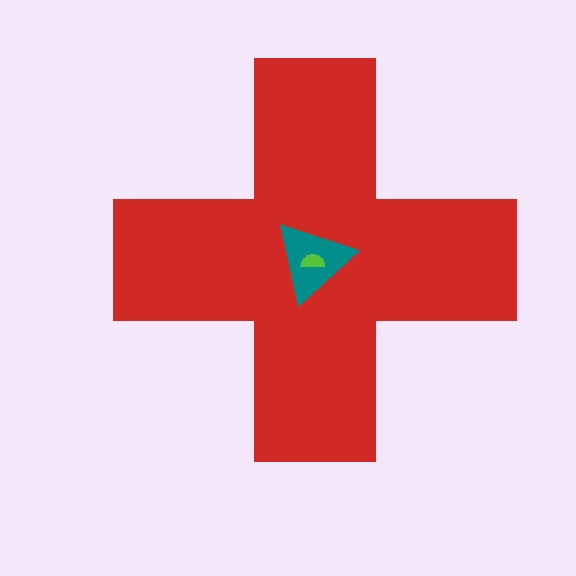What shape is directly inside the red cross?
The teal triangle.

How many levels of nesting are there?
3.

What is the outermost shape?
The red cross.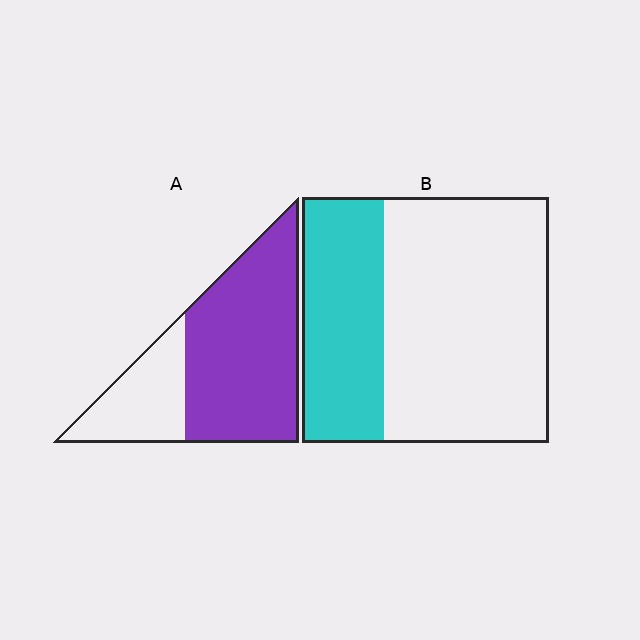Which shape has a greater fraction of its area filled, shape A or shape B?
Shape A.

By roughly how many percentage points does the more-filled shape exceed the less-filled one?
By roughly 40 percentage points (A over B).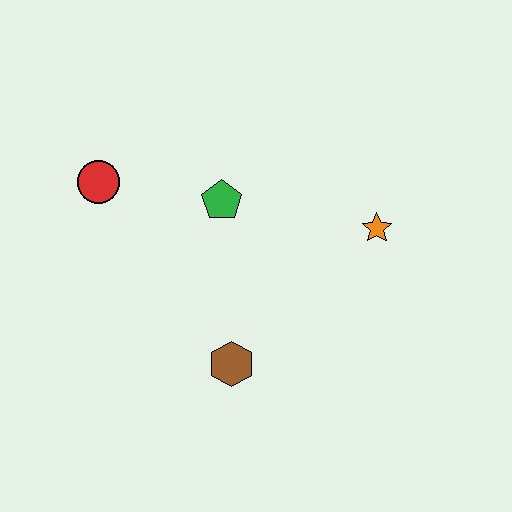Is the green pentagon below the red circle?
Yes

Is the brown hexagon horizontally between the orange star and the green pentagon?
Yes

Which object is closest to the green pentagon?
The red circle is closest to the green pentagon.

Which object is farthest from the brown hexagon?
The red circle is farthest from the brown hexagon.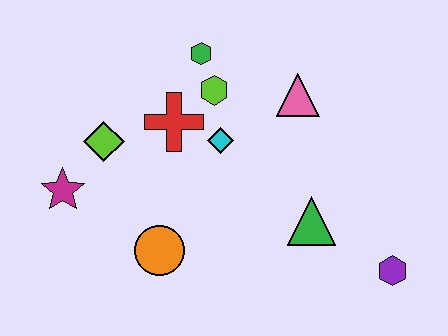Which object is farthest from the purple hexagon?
The magenta star is farthest from the purple hexagon.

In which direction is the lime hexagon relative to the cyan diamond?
The lime hexagon is above the cyan diamond.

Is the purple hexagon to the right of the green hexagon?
Yes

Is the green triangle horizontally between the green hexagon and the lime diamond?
No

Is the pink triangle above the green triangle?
Yes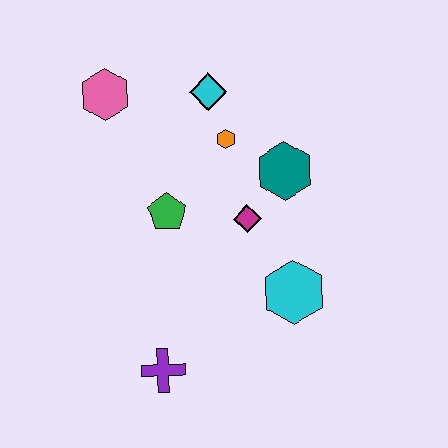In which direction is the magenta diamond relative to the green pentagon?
The magenta diamond is to the right of the green pentagon.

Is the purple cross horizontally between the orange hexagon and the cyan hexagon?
No